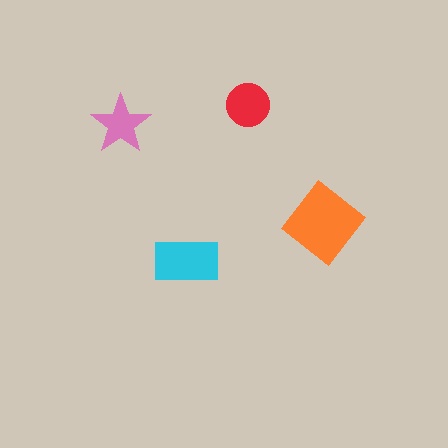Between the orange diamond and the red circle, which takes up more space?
The orange diamond.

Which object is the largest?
The orange diamond.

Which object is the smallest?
The pink star.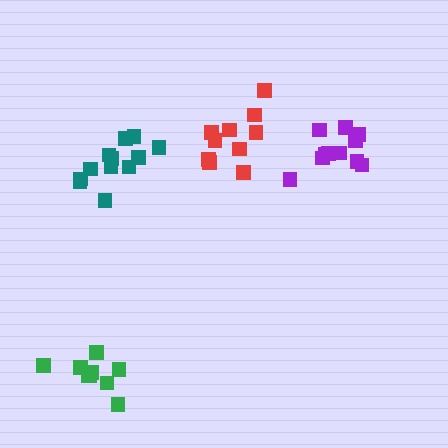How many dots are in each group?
Group 1: 10 dots, Group 2: 12 dots, Group 3: 9 dots, Group 4: 11 dots (42 total).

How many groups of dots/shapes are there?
There are 4 groups.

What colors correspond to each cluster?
The clusters are colored: red, teal, green, purple.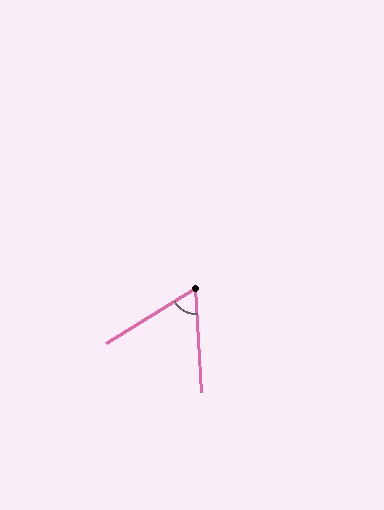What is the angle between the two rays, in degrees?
Approximately 62 degrees.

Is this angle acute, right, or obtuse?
It is acute.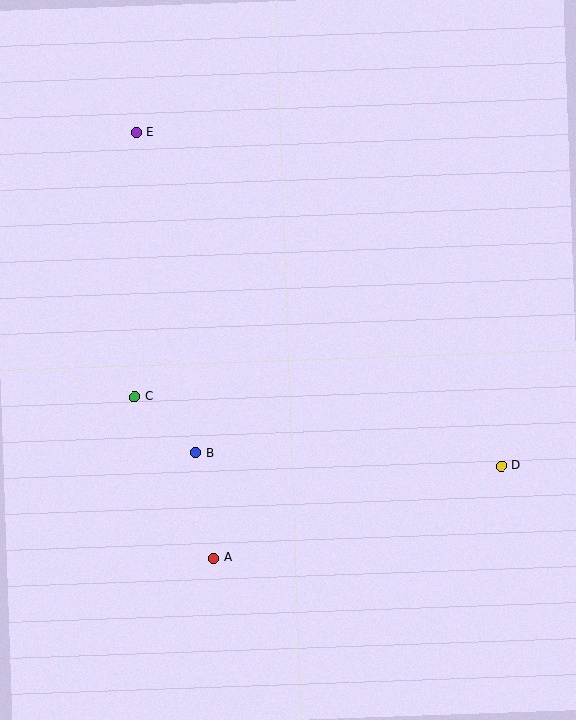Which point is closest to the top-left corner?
Point E is closest to the top-left corner.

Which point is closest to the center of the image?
Point B at (196, 453) is closest to the center.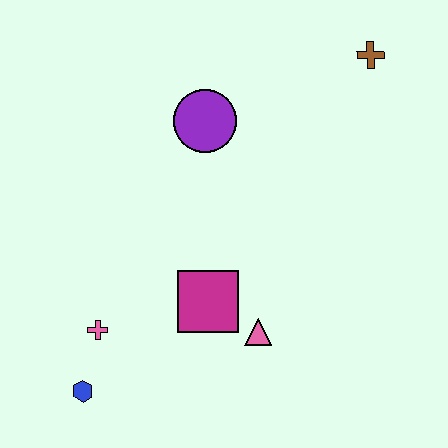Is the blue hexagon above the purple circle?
No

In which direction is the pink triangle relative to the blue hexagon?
The pink triangle is to the right of the blue hexagon.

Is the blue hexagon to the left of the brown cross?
Yes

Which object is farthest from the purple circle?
The blue hexagon is farthest from the purple circle.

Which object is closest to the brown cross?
The purple circle is closest to the brown cross.